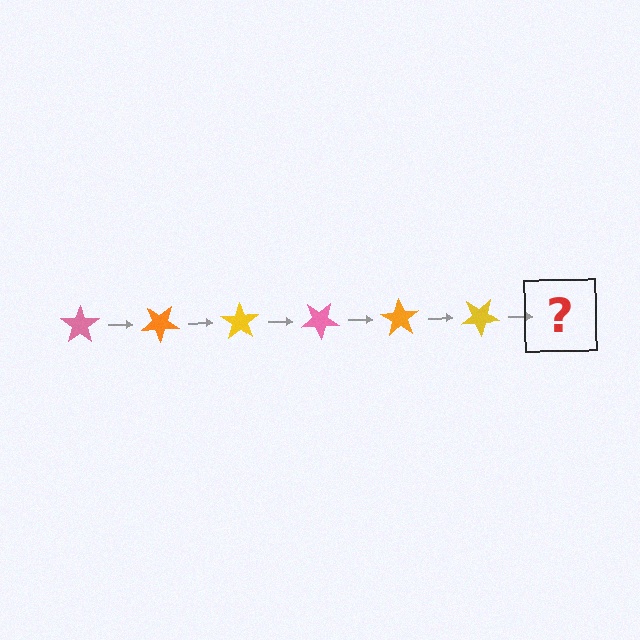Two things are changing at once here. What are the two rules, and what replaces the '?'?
The two rules are that it rotates 35 degrees each step and the color cycles through pink, orange, and yellow. The '?' should be a pink star, rotated 210 degrees from the start.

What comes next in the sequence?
The next element should be a pink star, rotated 210 degrees from the start.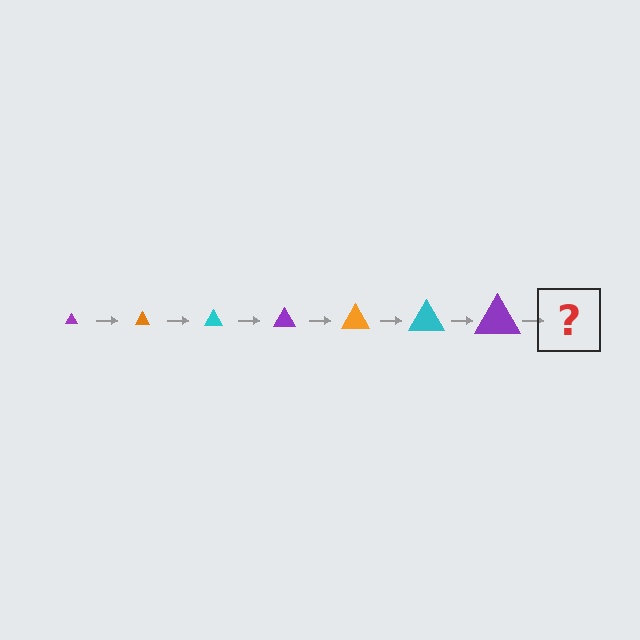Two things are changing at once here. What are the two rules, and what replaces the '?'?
The two rules are that the triangle grows larger each step and the color cycles through purple, orange, and cyan. The '?' should be an orange triangle, larger than the previous one.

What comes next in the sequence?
The next element should be an orange triangle, larger than the previous one.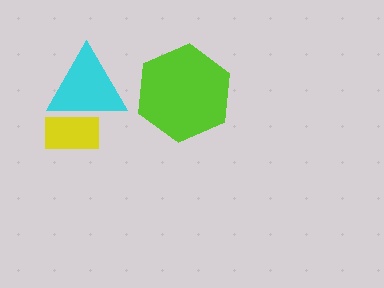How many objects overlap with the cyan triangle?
1 object overlaps with the cyan triangle.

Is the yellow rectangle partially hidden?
Yes, it is partially covered by another shape.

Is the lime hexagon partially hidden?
No, no other shape covers it.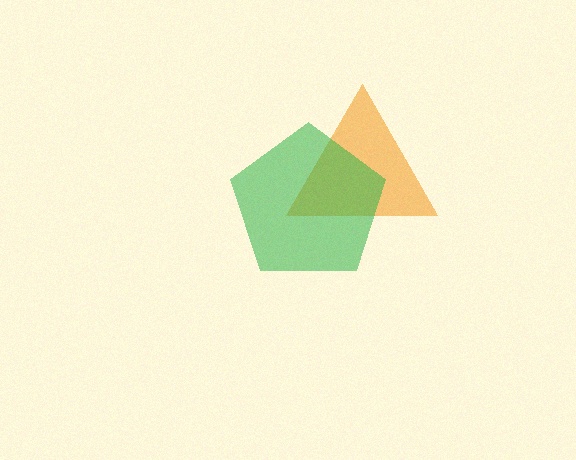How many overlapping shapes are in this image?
There are 2 overlapping shapes in the image.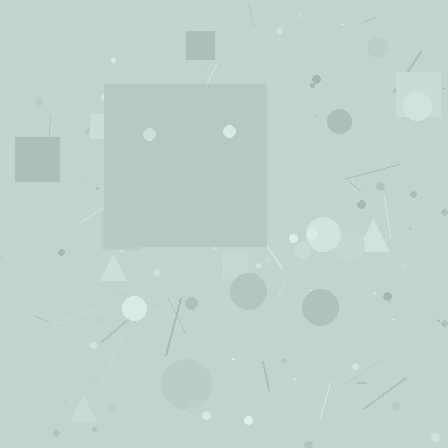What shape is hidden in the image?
A square is hidden in the image.